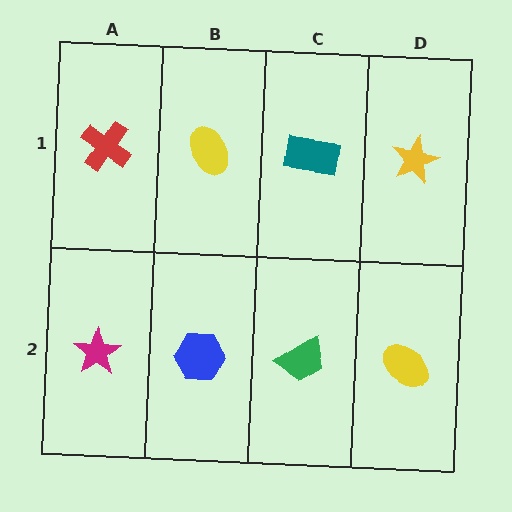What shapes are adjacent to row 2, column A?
A red cross (row 1, column A), a blue hexagon (row 2, column B).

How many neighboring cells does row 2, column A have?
2.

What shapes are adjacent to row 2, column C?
A teal rectangle (row 1, column C), a blue hexagon (row 2, column B), a yellow ellipse (row 2, column D).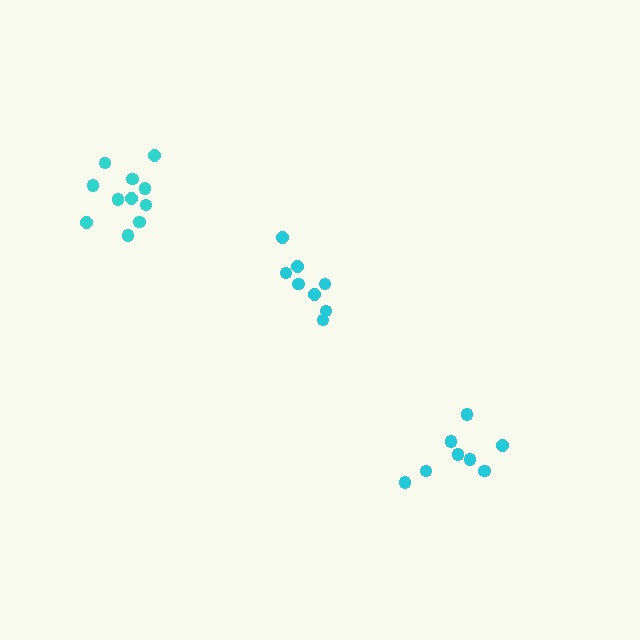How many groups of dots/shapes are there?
There are 3 groups.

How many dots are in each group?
Group 1: 8 dots, Group 2: 8 dots, Group 3: 11 dots (27 total).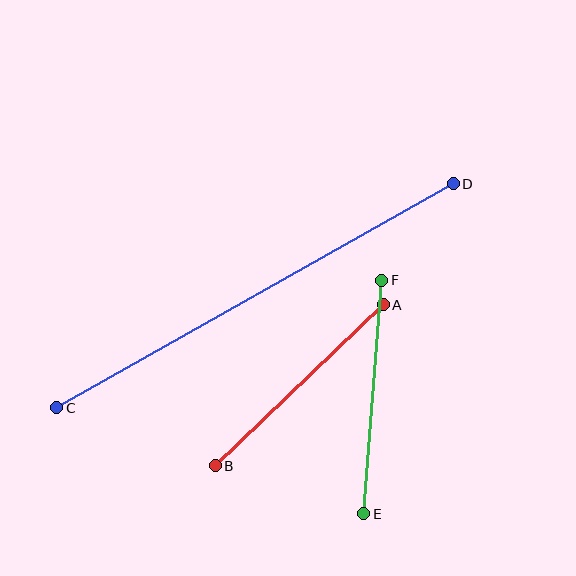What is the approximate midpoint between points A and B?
The midpoint is at approximately (299, 385) pixels.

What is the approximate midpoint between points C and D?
The midpoint is at approximately (255, 296) pixels.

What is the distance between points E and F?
The distance is approximately 234 pixels.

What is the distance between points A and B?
The distance is approximately 233 pixels.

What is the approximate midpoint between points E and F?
The midpoint is at approximately (373, 397) pixels.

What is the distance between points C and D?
The distance is approximately 455 pixels.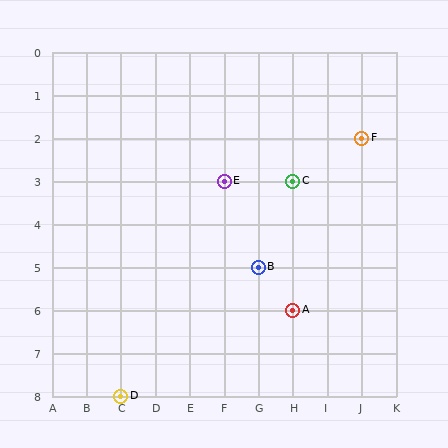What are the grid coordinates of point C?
Point C is at grid coordinates (H, 3).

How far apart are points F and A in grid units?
Points F and A are 2 columns and 4 rows apart (about 4.5 grid units diagonally).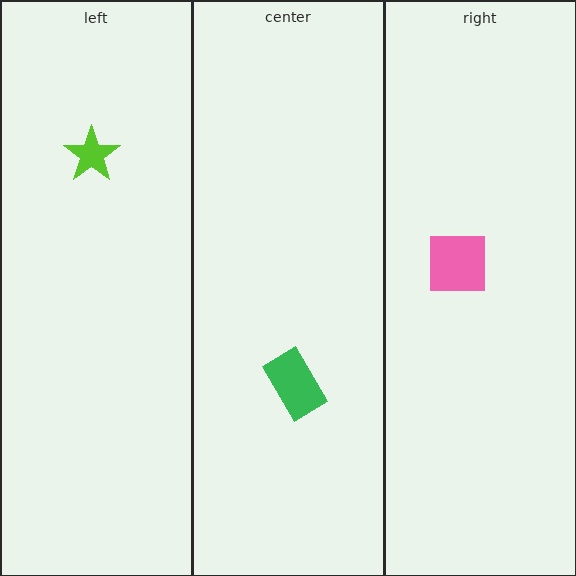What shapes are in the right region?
The pink square.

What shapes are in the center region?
The green rectangle.